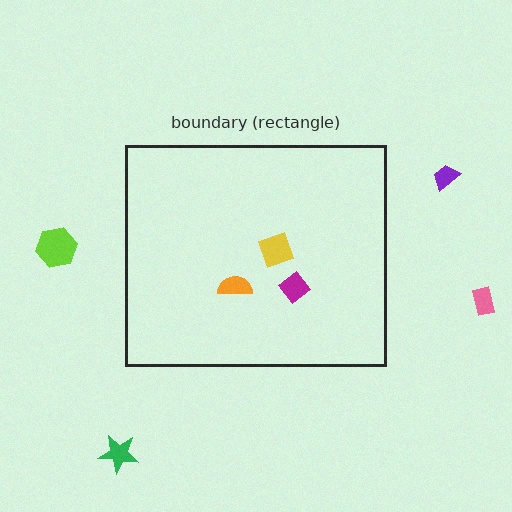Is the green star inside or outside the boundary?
Outside.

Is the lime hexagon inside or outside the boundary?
Outside.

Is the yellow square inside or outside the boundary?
Inside.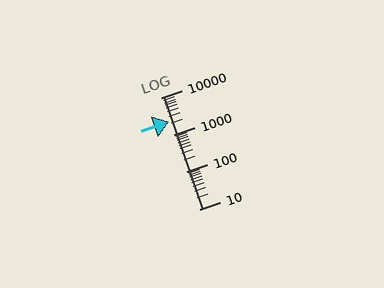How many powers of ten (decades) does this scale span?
The scale spans 3 decades, from 10 to 10000.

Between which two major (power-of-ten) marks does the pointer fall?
The pointer is between 1000 and 10000.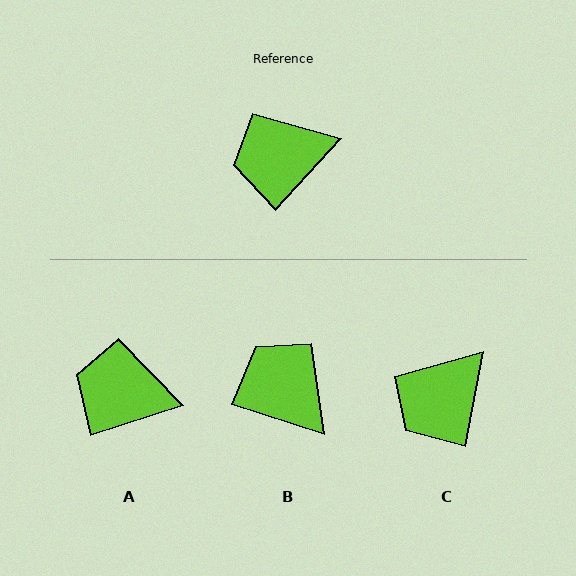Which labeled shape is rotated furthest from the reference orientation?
B, about 66 degrees away.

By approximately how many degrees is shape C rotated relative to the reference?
Approximately 32 degrees counter-clockwise.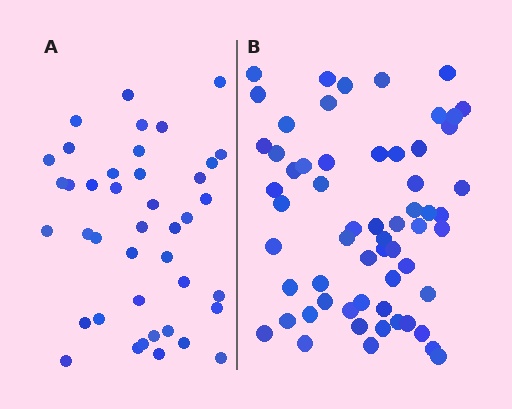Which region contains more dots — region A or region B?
Region B (the right region) has more dots.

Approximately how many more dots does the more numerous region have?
Region B has approximately 20 more dots than region A.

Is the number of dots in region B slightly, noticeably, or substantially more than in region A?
Region B has substantially more. The ratio is roughly 1.5 to 1.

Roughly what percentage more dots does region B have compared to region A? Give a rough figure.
About 45% more.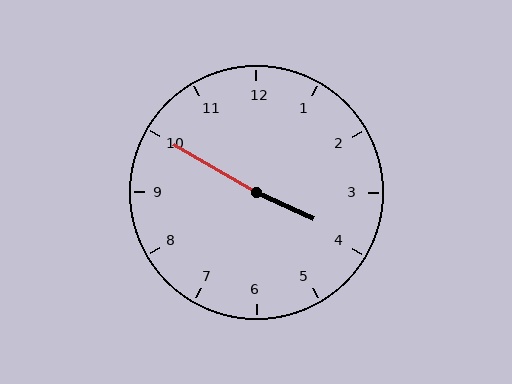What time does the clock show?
3:50.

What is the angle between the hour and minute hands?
Approximately 175 degrees.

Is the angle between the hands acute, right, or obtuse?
It is obtuse.